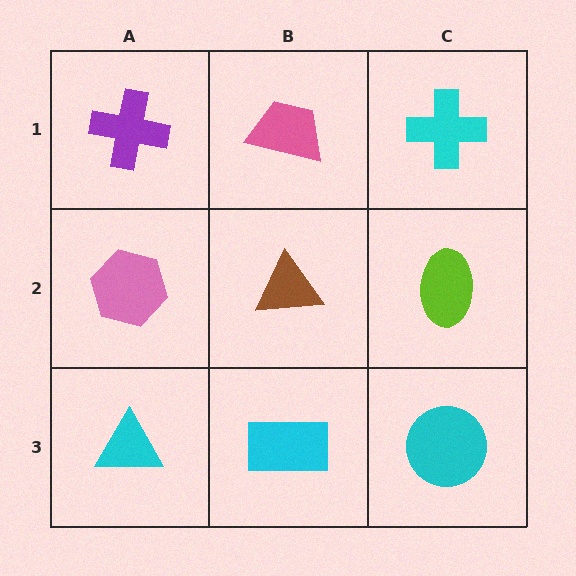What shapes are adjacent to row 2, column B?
A pink trapezoid (row 1, column B), a cyan rectangle (row 3, column B), a pink hexagon (row 2, column A), a lime ellipse (row 2, column C).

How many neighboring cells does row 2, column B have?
4.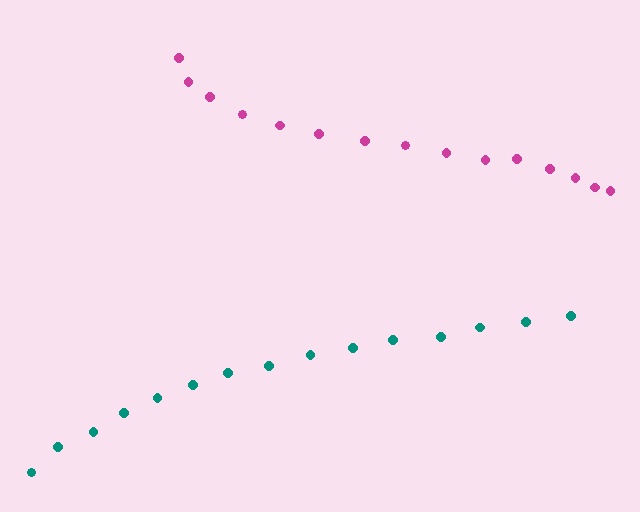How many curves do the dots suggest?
There are 2 distinct paths.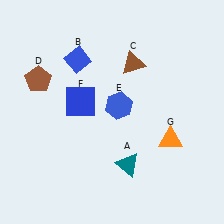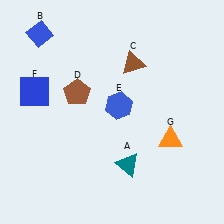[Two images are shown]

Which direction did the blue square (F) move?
The blue square (F) moved left.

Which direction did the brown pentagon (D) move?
The brown pentagon (D) moved right.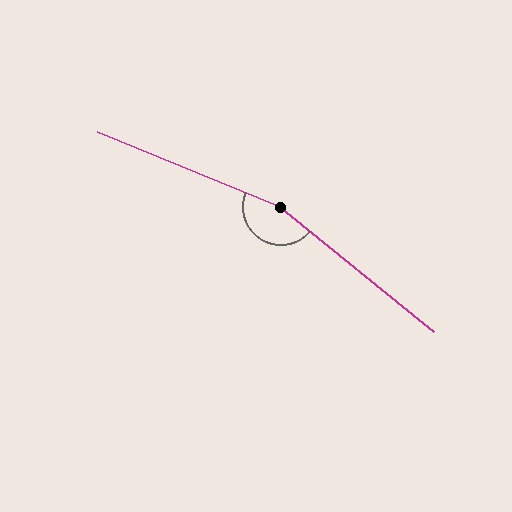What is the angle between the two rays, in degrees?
Approximately 163 degrees.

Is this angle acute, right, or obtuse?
It is obtuse.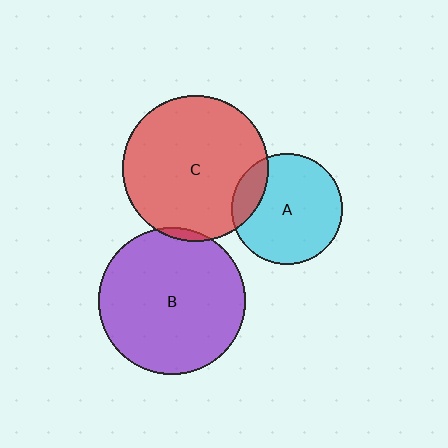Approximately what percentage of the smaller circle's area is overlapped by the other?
Approximately 5%.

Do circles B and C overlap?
Yes.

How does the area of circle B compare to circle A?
Approximately 1.8 times.